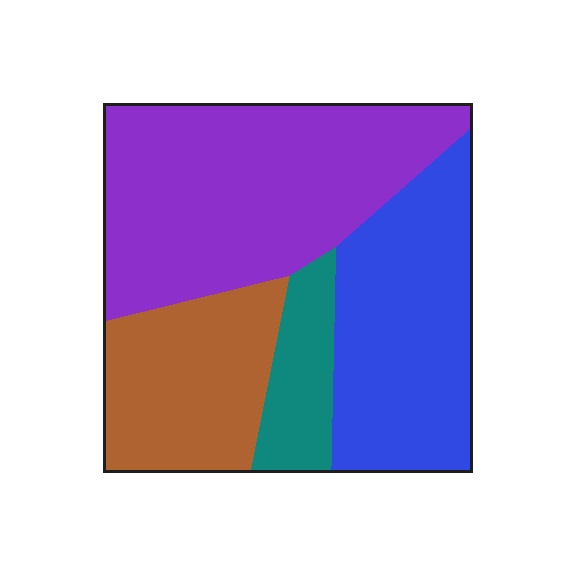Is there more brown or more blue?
Blue.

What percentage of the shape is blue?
Blue covers 29% of the shape.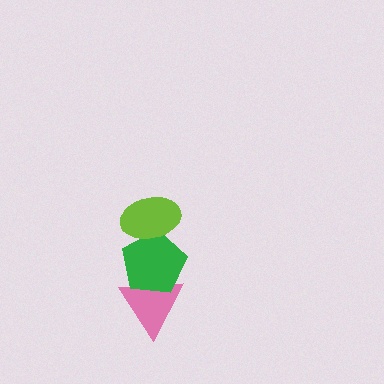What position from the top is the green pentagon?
The green pentagon is 2nd from the top.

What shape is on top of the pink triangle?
The green pentagon is on top of the pink triangle.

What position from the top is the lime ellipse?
The lime ellipse is 1st from the top.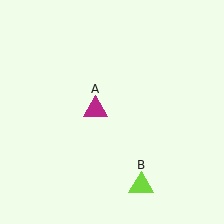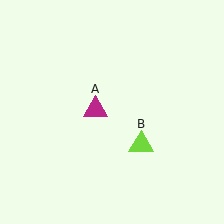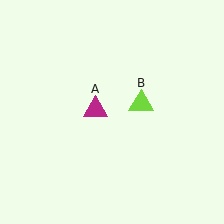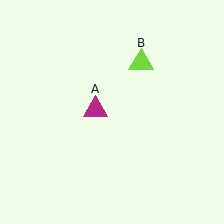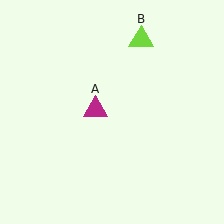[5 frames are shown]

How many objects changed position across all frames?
1 object changed position: lime triangle (object B).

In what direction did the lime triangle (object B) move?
The lime triangle (object B) moved up.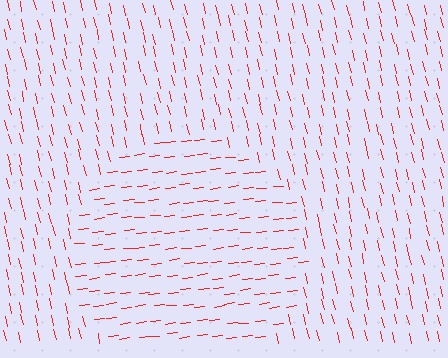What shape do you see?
I see a circle.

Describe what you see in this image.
The image is filled with small red line segments. A circle region in the image has lines oriented differently from the surrounding lines, creating a visible texture boundary.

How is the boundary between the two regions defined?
The boundary is defined purely by a change in line orientation (approximately 83 degrees difference). All lines are the same color and thickness.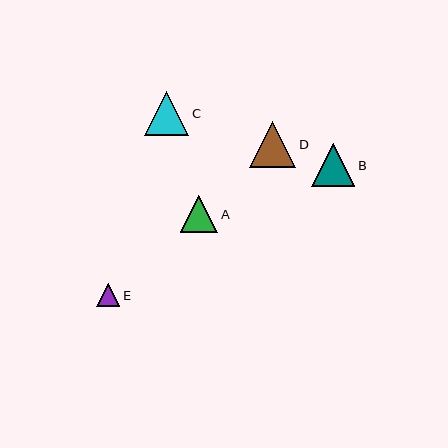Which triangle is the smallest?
Triangle E is the smallest with a size of approximately 23 pixels.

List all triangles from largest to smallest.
From largest to smallest: D, C, B, A, E.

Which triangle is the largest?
Triangle D is the largest with a size of approximately 46 pixels.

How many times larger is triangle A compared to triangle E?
Triangle A is approximately 1.6 times the size of triangle E.